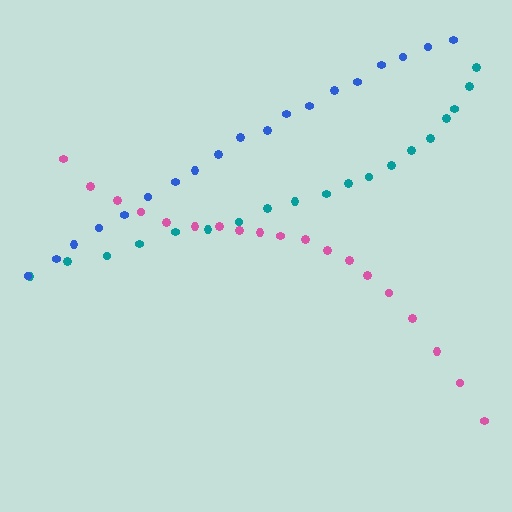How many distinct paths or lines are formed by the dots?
There are 3 distinct paths.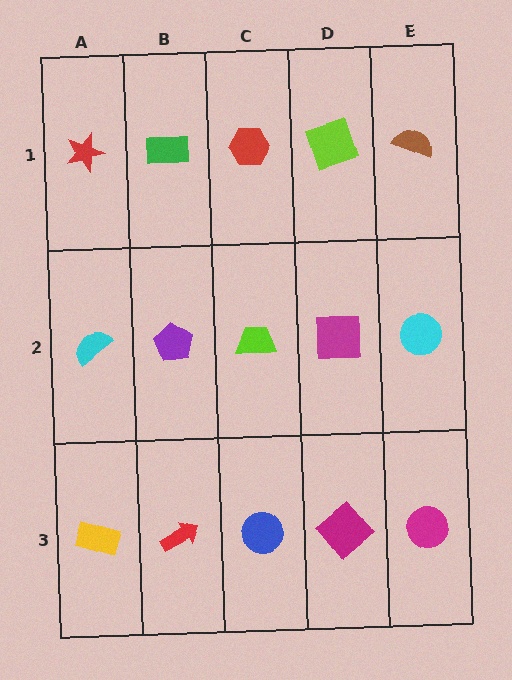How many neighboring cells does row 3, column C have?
3.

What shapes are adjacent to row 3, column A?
A cyan semicircle (row 2, column A), a red arrow (row 3, column B).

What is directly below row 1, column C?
A lime trapezoid.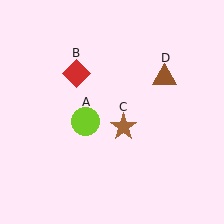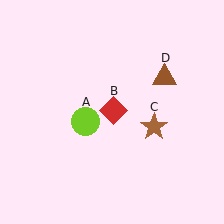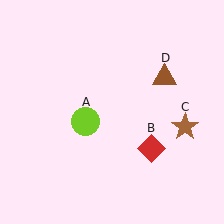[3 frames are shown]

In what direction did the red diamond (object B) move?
The red diamond (object B) moved down and to the right.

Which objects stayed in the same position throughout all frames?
Lime circle (object A) and brown triangle (object D) remained stationary.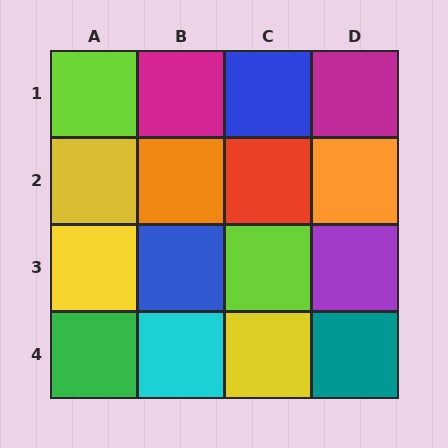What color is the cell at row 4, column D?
Teal.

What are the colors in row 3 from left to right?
Yellow, blue, lime, purple.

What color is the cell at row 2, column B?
Orange.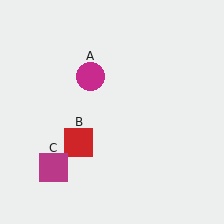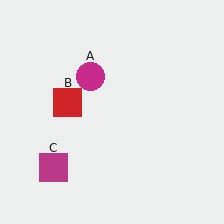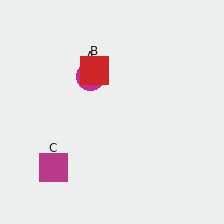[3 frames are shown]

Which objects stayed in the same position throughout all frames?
Magenta circle (object A) and magenta square (object C) remained stationary.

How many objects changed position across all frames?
1 object changed position: red square (object B).